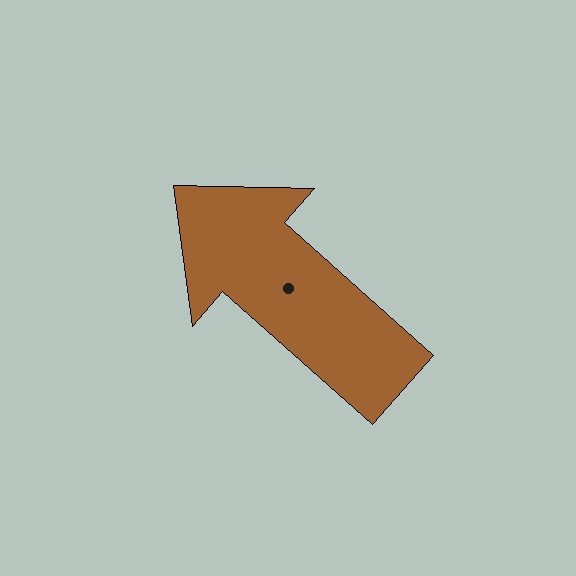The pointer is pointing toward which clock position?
Roughly 10 o'clock.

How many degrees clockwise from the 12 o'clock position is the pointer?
Approximately 312 degrees.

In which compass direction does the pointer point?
Northwest.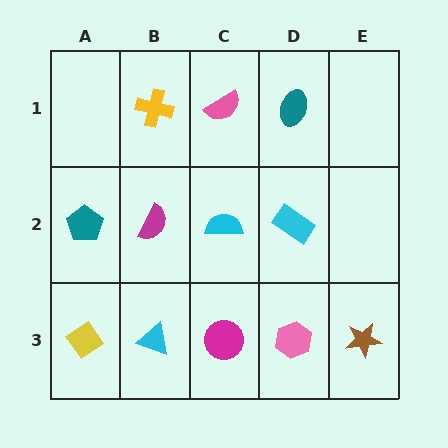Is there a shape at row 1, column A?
No, that cell is empty.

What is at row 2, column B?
A magenta semicircle.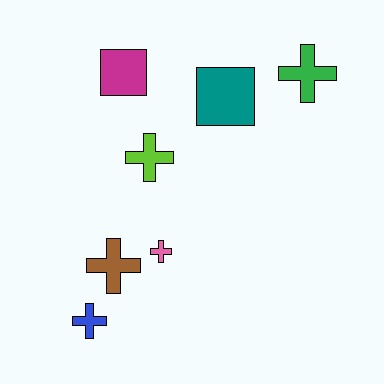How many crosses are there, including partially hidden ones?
There are 5 crosses.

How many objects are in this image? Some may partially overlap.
There are 7 objects.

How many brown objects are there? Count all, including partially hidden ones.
There is 1 brown object.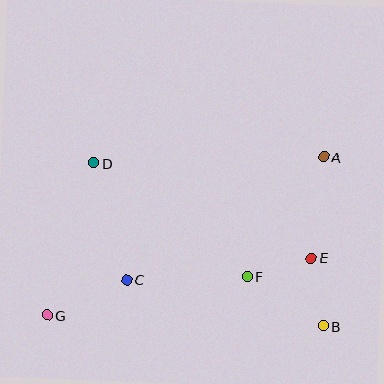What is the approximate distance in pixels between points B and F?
The distance between B and F is approximately 91 pixels.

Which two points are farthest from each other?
Points A and G are farthest from each other.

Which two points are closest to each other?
Points E and F are closest to each other.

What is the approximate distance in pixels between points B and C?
The distance between B and C is approximately 202 pixels.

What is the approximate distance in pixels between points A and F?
The distance between A and F is approximately 142 pixels.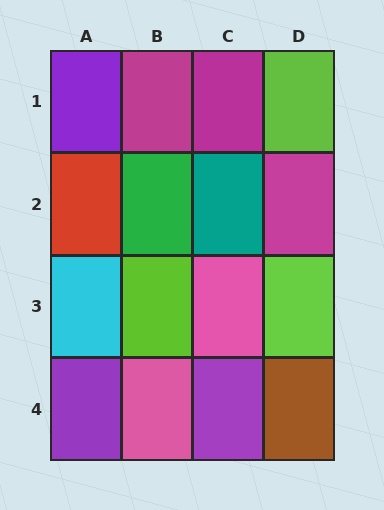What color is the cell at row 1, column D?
Lime.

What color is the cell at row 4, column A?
Purple.